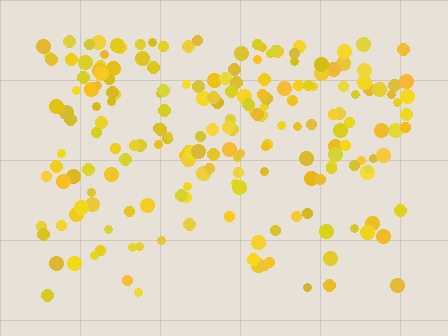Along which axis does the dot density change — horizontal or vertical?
Vertical.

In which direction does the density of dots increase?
From bottom to top, with the top side densest.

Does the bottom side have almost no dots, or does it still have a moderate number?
Still a moderate number, just noticeably fewer than the top.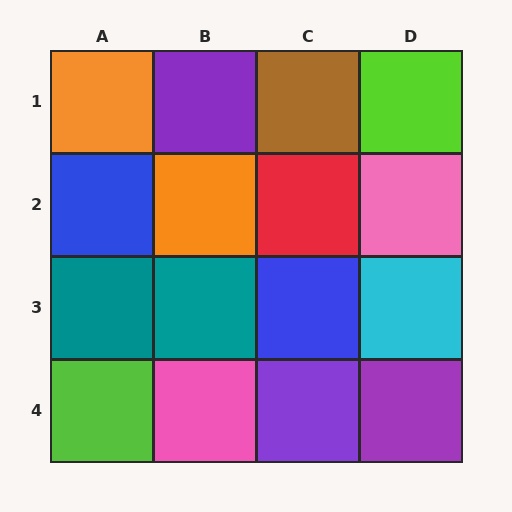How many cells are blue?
2 cells are blue.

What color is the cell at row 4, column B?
Pink.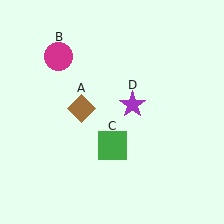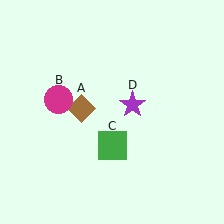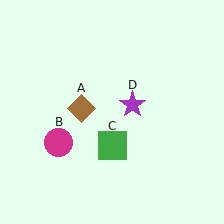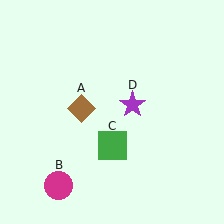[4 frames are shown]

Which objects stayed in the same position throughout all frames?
Brown diamond (object A) and green square (object C) and purple star (object D) remained stationary.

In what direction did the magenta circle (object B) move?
The magenta circle (object B) moved down.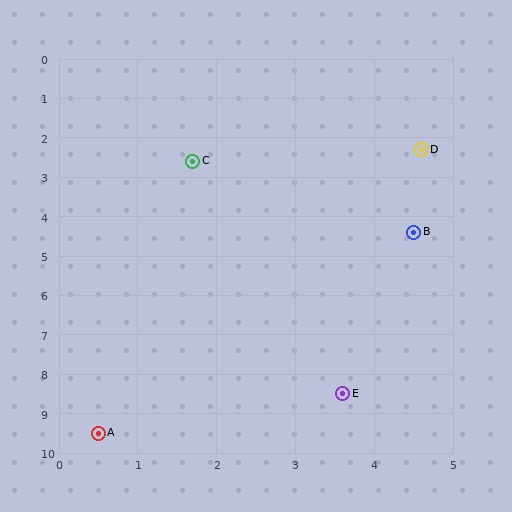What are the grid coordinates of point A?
Point A is at approximately (0.5, 9.5).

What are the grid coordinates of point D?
Point D is at approximately (4.6, 2.3).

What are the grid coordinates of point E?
Point E is at approximately (3.6, 8.5).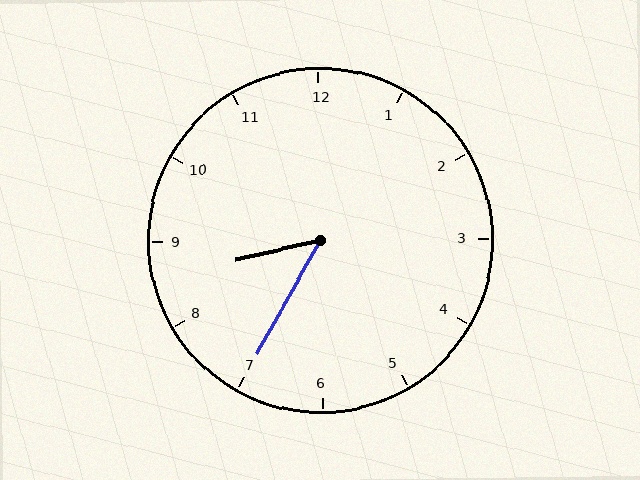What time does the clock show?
8:35.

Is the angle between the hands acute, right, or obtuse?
It is acute.